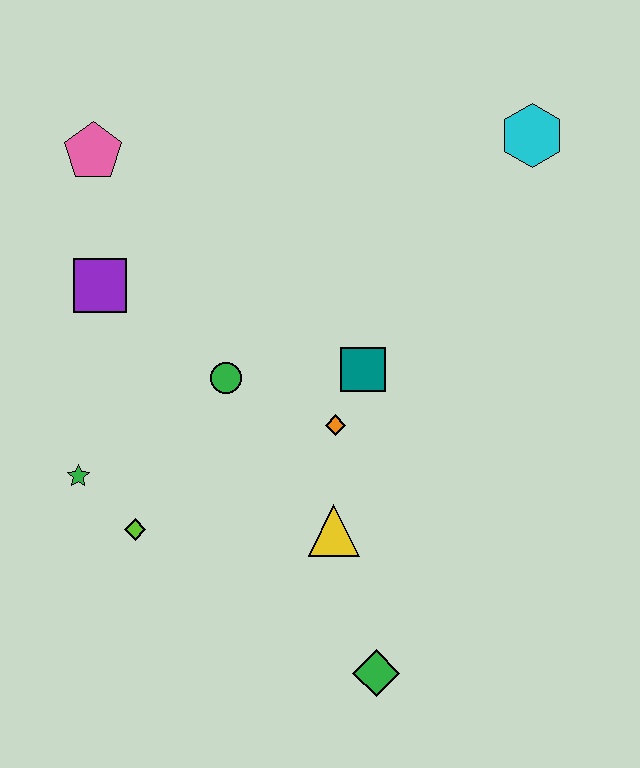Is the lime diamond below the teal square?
Yes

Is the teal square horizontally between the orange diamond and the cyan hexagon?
Yes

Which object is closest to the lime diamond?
The green star is closest to the lime diamond.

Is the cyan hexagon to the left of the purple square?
No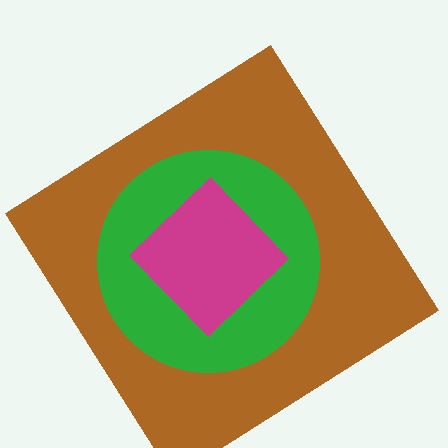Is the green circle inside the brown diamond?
Yes.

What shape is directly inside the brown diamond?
The green circle.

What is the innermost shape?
The magenta diamond.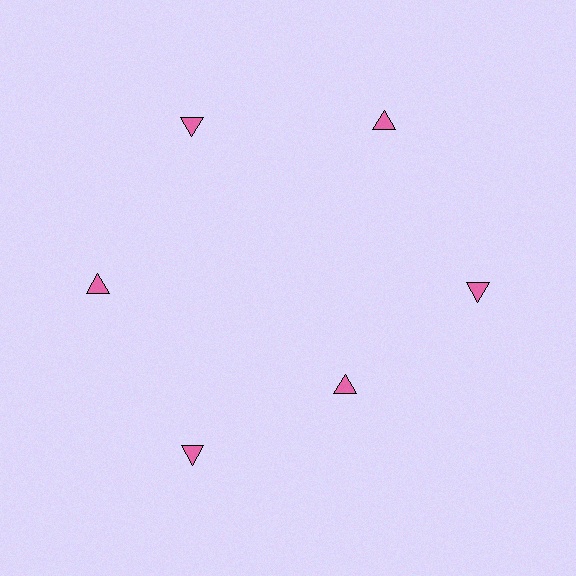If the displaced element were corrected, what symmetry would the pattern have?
It would have 6-fold rotational symmetry — the pattern would map onto itself every 60 degrees.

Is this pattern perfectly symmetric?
No. The 6 pink triangles are arranged in a ring, but one element near the 5 o'clock position is pulled inward toward the center, breaking the 6-fold rotational symmetry.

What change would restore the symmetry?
The symmetry would be restored by moving it outward, back onto the ring so that all 6 triangles sit at equal angles and equal distance from the center.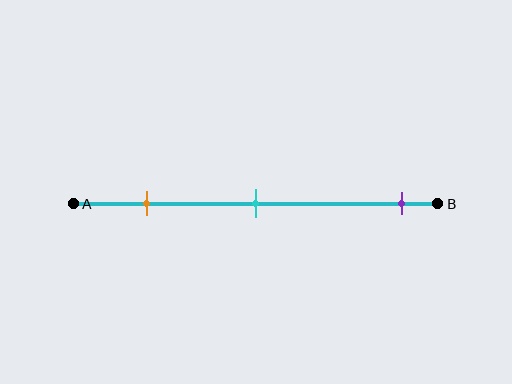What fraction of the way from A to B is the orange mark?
The orange mark is approximately 20% (0.2) of the way from A to B.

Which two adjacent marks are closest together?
The orange and cyan marks are the closest adjacent pair.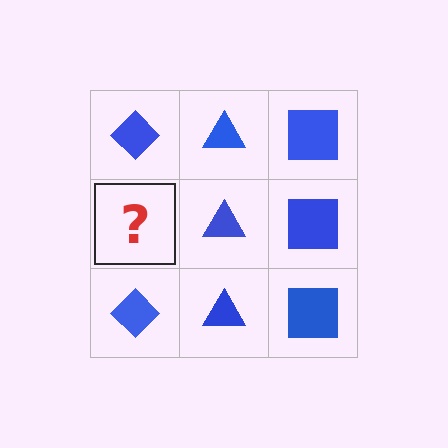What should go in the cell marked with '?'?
The missing cell should contain a blue diamond.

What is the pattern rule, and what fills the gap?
The rule is that each column has a consistent shape. The gap should be filled with a blue diamond.